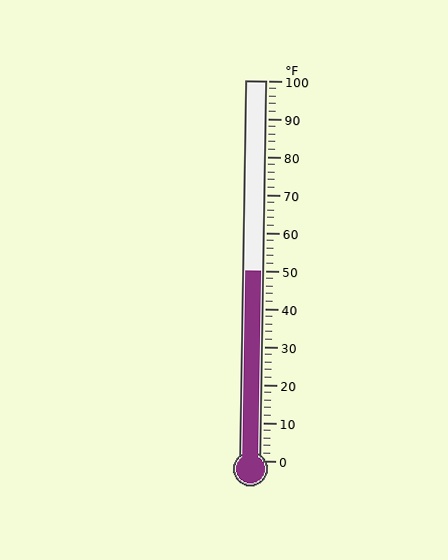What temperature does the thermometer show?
The thermometer shows approximately 50°F.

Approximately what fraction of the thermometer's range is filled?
The thermometer is filled to approximately 50% of its range.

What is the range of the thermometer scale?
The thermometer scale ranges from 0°F to 100°F.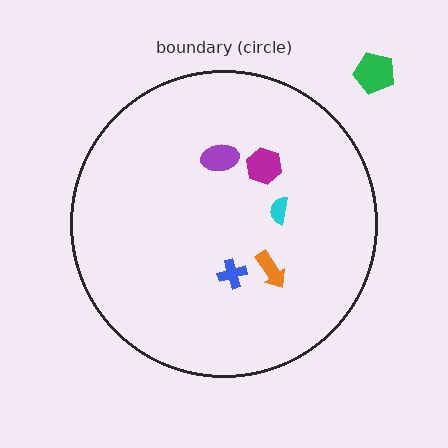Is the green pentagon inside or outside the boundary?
Outside.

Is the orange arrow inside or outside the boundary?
Inside.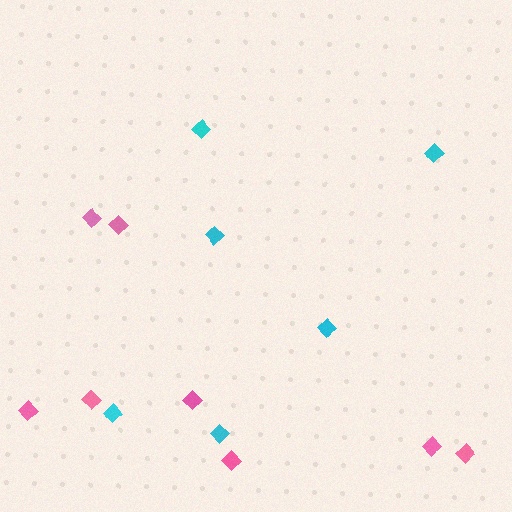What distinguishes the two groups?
There are 2 groups: one group of cyan diamonds (6) and one group of pink diamonds (8).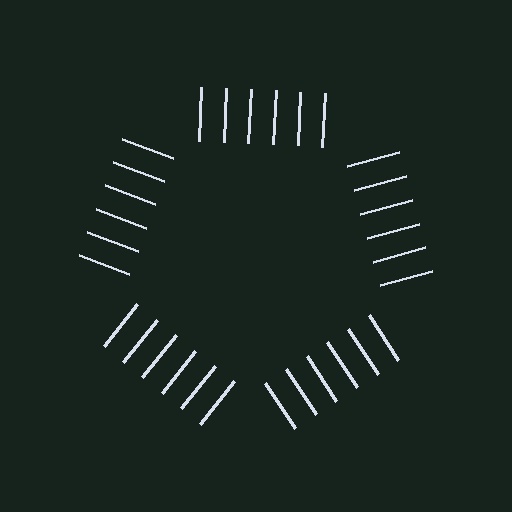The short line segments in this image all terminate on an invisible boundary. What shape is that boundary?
An illusory pentagon — the line segments terminate on its edges but no continuous stroke is drawn.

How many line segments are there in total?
30 — 6 along each of the 5 edges.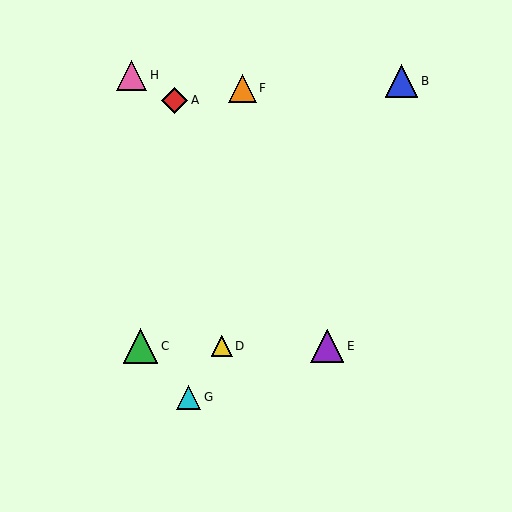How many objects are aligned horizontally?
3 objects (C, D, E) are aligned horizontally.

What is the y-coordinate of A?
Object A is at y≈100.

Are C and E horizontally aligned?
Yes, both are at y≈346.